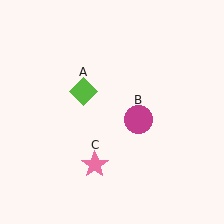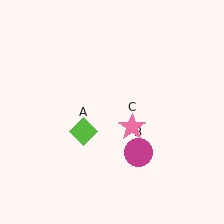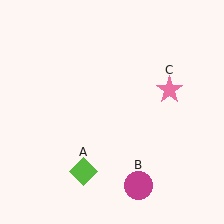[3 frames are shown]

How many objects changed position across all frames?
3 objects changed position: lime diamond (object A), magenta circle (object B), pink star (object C).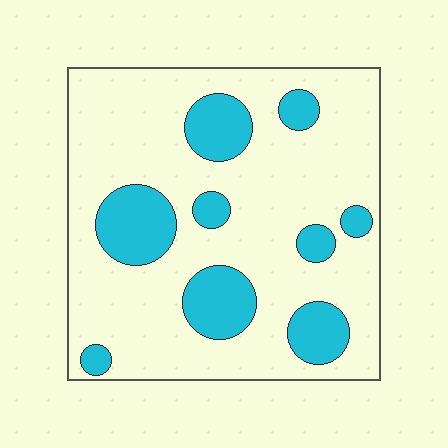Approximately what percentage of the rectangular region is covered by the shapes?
Approximately 20%.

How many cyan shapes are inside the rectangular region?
9.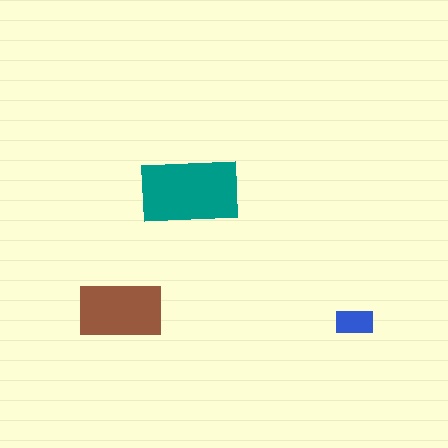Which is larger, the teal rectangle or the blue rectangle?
The teal one.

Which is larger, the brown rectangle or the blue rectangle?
The brown one.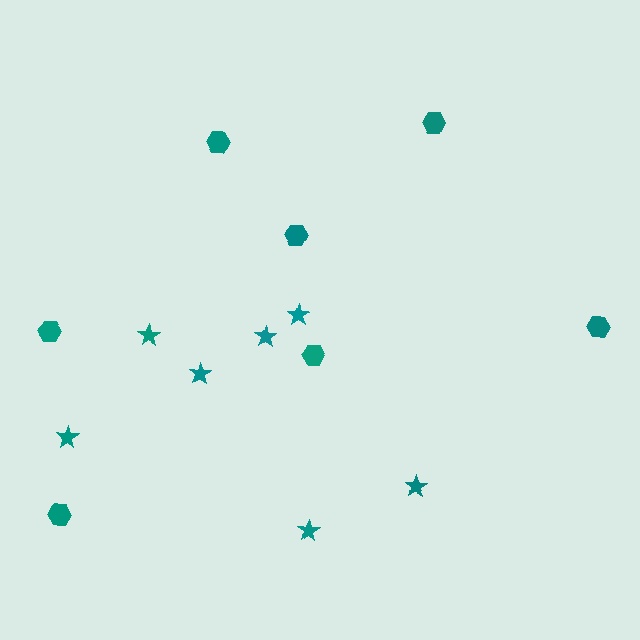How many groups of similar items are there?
There are 2 groups: one group of hexagons (7) and one group of stars (7).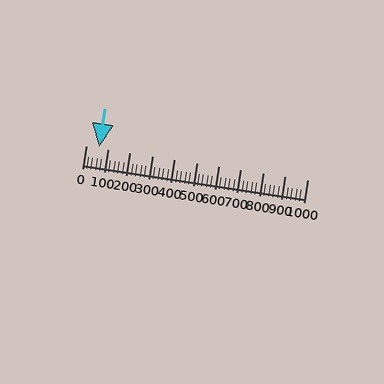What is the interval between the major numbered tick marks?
The major tick marks are spaced 100 units apart.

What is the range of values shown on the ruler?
The ruler shows values from 0 to 1000.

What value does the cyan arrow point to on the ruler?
The cyan arrow points to approximately 60.